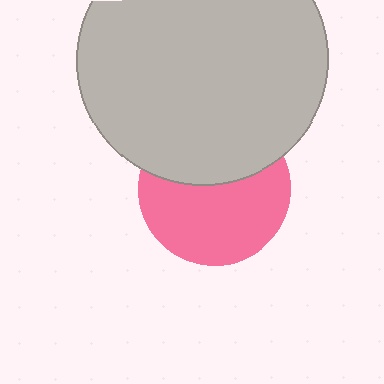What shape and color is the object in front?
The object in front is a light gray circle.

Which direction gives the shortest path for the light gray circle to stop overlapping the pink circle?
Moving up gives the shortest separation.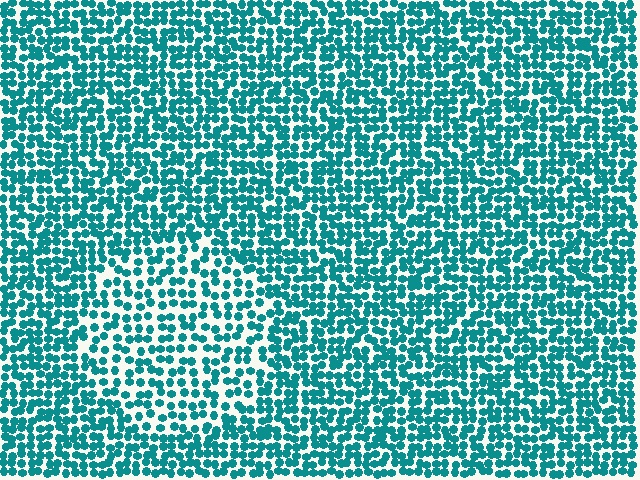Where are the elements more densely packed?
The elements are more densely packed outside the circle boundary.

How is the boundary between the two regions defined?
The boundary is defined by a change in element density (approximately 1.6x ratio). All elements are the same color, size, and shape.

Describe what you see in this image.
The image contains small teal elements arranged at two different densities. A circle-shaped region is visible where the elements are less densely packed than the surrounding area.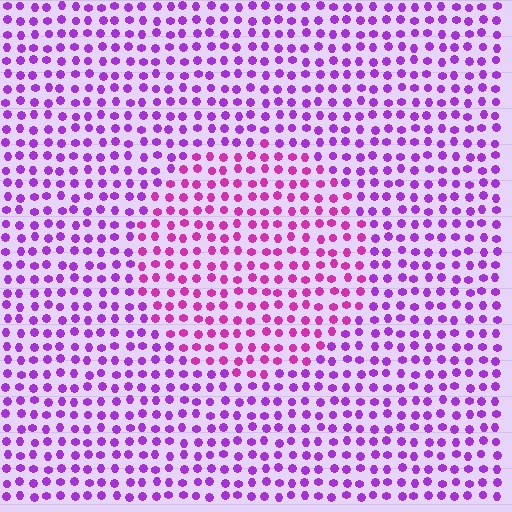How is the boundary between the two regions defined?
The boundary is defined purely by a slight shift in hue (about 30 degrees). Spacing, size, and orientation are identical on both sides.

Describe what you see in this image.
The image is filled with small purple elements in a uniform arrangement. A circle-shaped region is visible where the elements are tinted to a slightly different hue, forming a subtle color boundary.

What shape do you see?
I see a circle.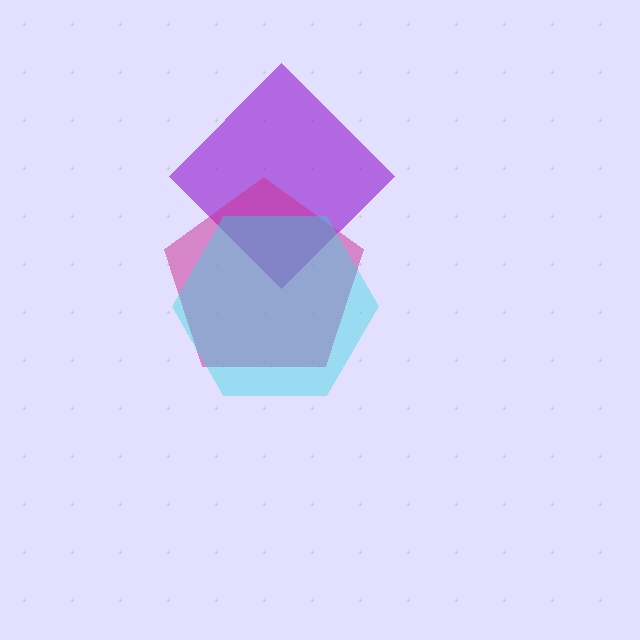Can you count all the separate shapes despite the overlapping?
Yes, there are 3 separate shapes.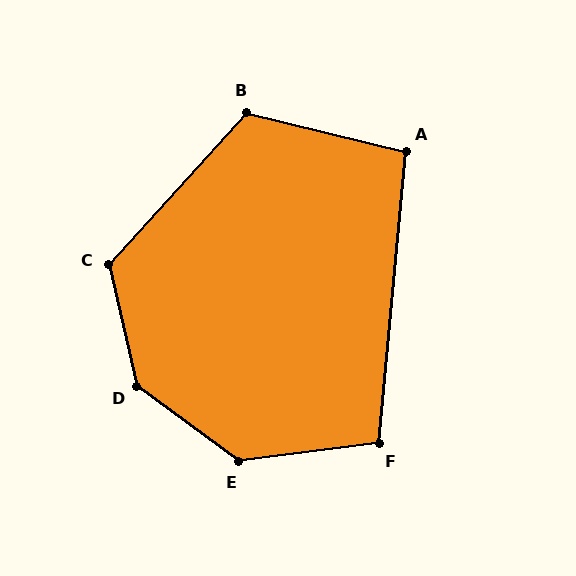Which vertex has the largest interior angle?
D, at approximately 139 degrees.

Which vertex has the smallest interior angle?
A, at approximately 99 degrees.